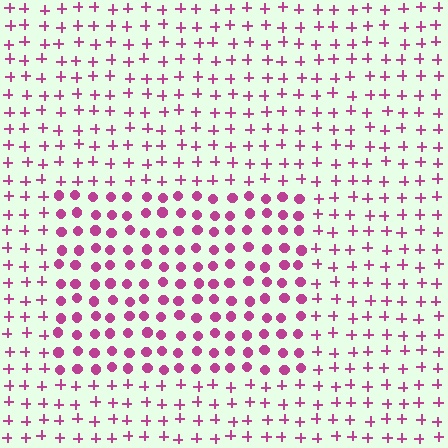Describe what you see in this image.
The image is filled with small magenta elements arranged in a uniform grid. A rectangle-shaped region contains circles, while the surrounding area contains plus signs. The boundary is defined purely by the change in element shape.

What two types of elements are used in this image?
The image uses circles inside the rectangle region and plus signs outside it.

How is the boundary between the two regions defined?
The boundary is defined by a change in element shape: circles inside vs. plus signs outside. All elements share the same color and spacing.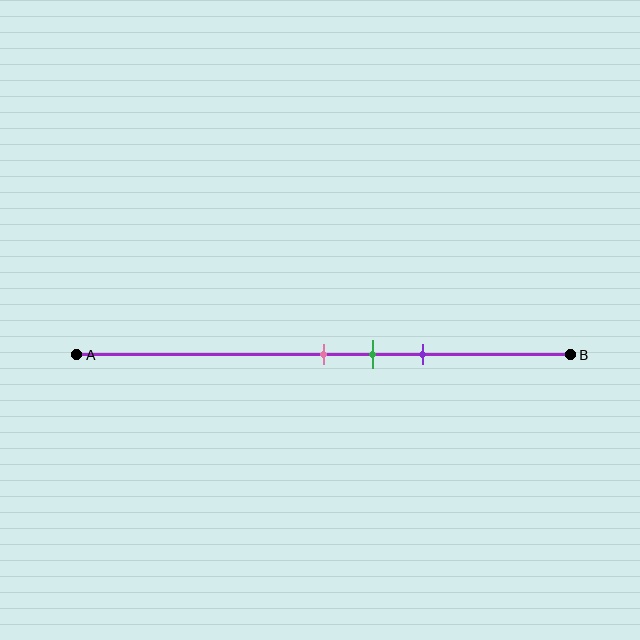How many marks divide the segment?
There are 3 marks dividing the segment.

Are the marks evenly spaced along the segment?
Yes, the marks are approximately evenly spaced.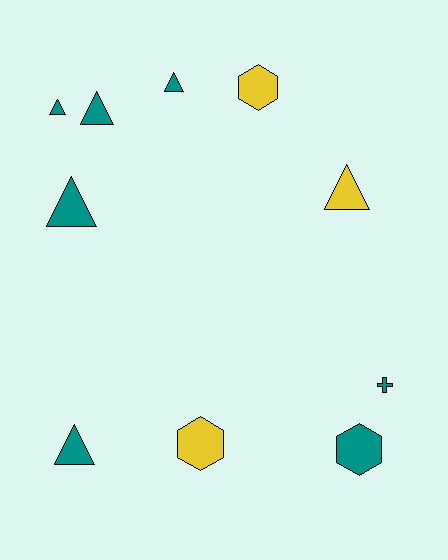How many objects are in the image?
There are 10 objects.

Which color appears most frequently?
Teal, with 7 objects.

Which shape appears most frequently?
Triangle, with 6 objects.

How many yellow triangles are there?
There is 1 yellow triangle.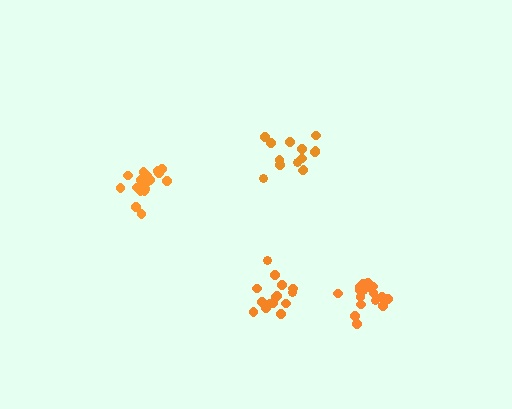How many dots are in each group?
Group 1: 17 dots, Group 2: 14 dots, Group 3: 18 dots, Group 4: 15 dots (64 total).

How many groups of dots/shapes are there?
There are 4 groups.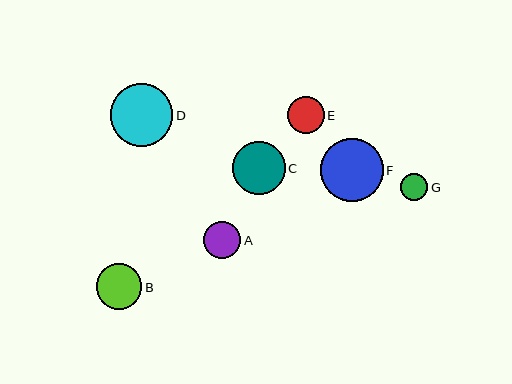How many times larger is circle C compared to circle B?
Circle C is approximately 1.2 times the size of circle B.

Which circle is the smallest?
Circle G is the smallest with a size of approximately 27 pixels.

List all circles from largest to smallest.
From largest to smallest: F, D, C, B, E, A, G.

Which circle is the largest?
Circle F is the largest with a size of approximately 63 pixels.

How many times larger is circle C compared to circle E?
Circle C is approximately 1.4 times the size of circle E.